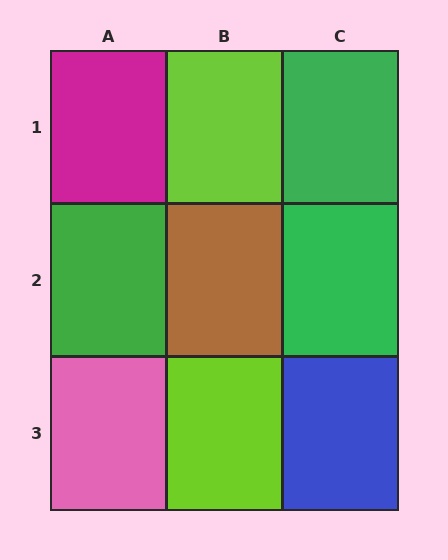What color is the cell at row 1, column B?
Lime.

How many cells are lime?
2 cells are lime.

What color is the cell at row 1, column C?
Green.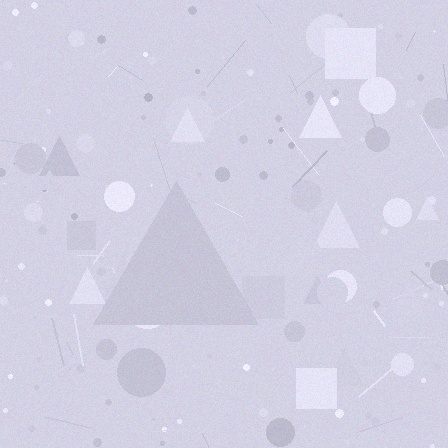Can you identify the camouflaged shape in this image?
The camouflaged shape is a triangle.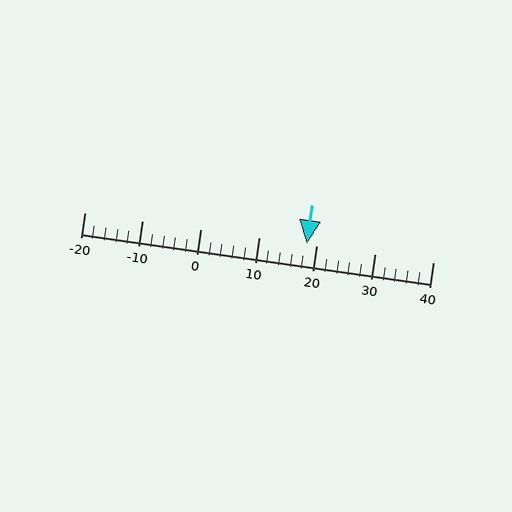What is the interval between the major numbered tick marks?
The major tick marks are spaced 10 units apart.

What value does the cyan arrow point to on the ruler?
The cyan arrow points to approximately 18.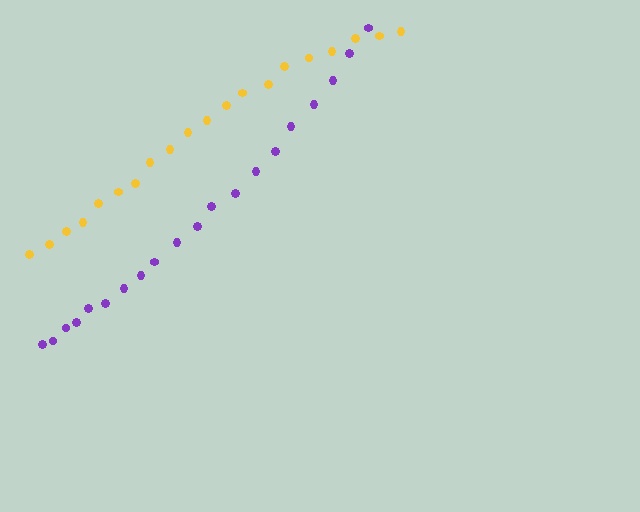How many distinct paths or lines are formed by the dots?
There are 2 distinct paths.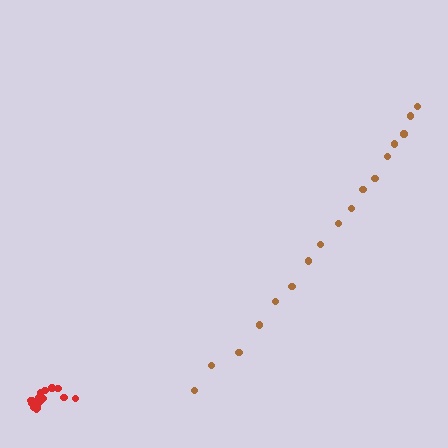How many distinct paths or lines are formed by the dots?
There are 2 distinct paths.